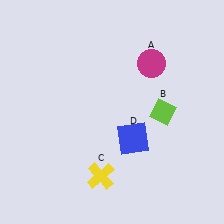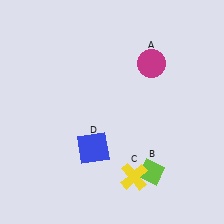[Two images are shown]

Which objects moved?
The objects that moved are: the lime diamond (B), the yellow cross (C), the blue square (D).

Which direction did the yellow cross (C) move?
The yellow cross (C) moved right.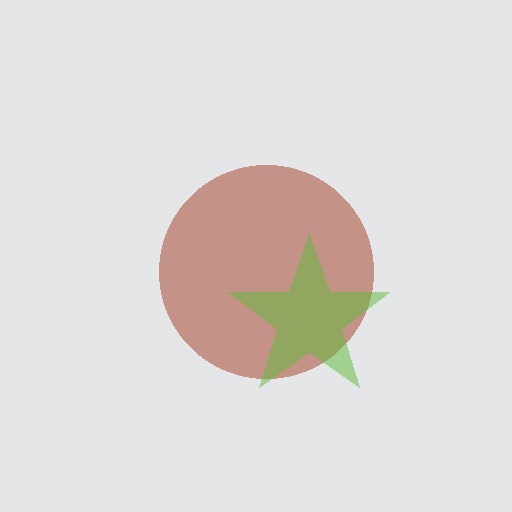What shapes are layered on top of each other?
The layered shapes are: a brown circle, a lime star.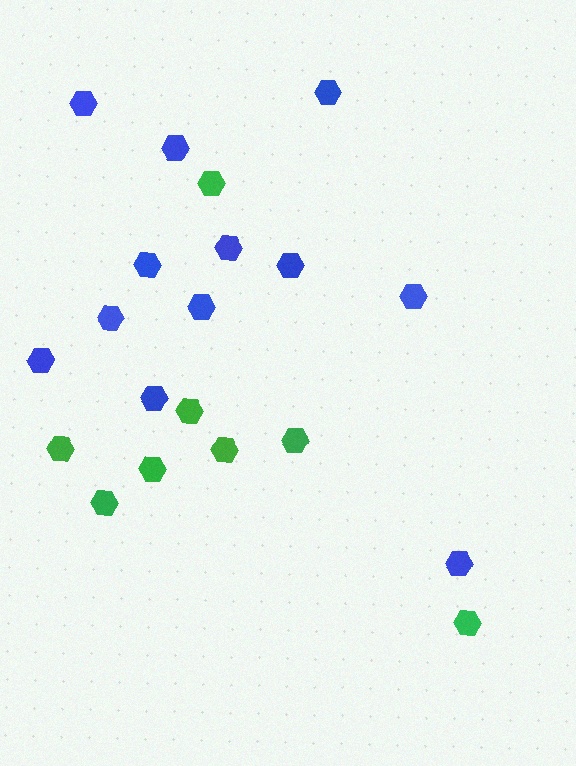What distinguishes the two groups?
There are 2 groups: one group of green hexagons (8) and one group of blue hexagons (12).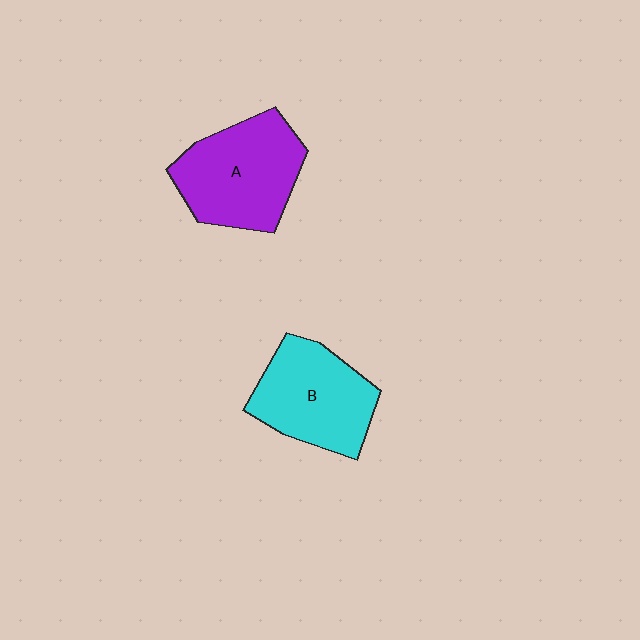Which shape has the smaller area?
Shape B (cyan).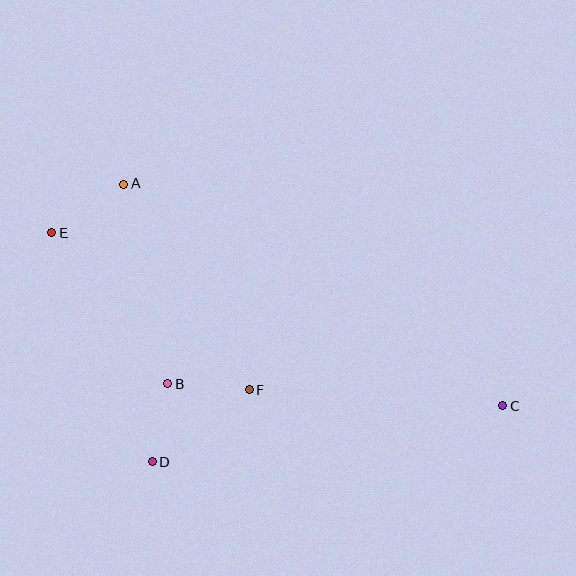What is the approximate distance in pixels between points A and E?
The distance between A and E is approximately 87 pixels.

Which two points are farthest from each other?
Points C and E are farthest from each other.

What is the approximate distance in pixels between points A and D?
The distance between A and D is approximately 279 pixels.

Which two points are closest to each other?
Points B and D are closest to each other.